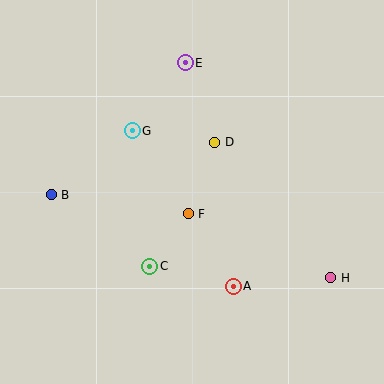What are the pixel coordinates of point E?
Point E is at (185, 63).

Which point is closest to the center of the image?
Point F at (188, 214) is closest to the center.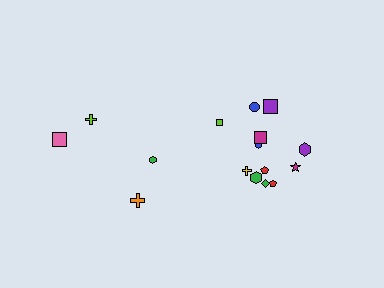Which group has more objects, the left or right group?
The right group.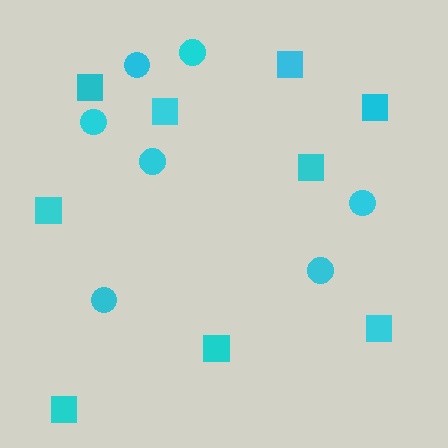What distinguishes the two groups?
There are 2 groups: one group of circles (7) and one group of squares (9).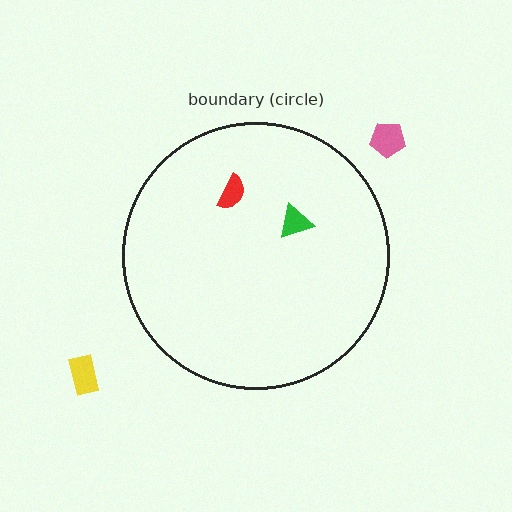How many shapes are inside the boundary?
2 inside, 2 outside.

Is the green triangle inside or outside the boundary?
Inside.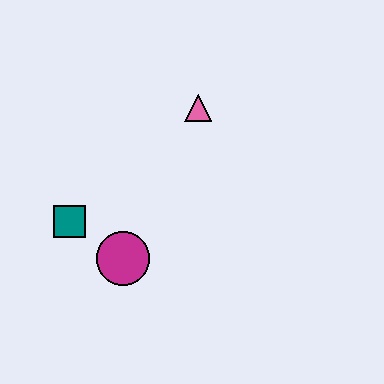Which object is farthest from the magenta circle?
The pink triangle is farthest from the magenta circle.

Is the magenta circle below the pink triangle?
Yes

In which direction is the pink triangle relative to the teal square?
The pink triangle is to the right of the teal square.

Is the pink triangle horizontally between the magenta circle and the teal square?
No